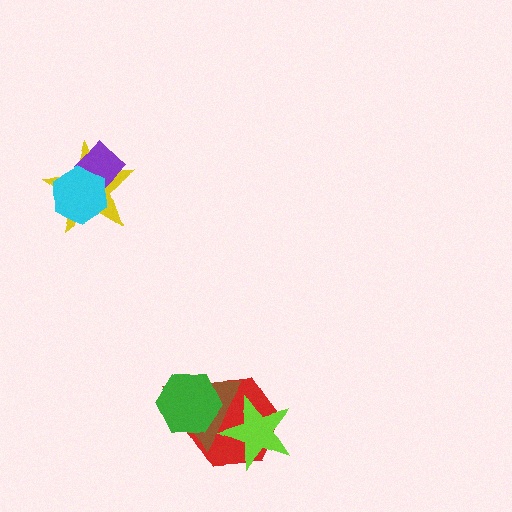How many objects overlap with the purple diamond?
2 objects overlap with the purple diamond.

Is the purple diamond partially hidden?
Yes, it is partially covered by another shape.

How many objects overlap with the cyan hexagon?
2 objects overlap with the cyan hexagon.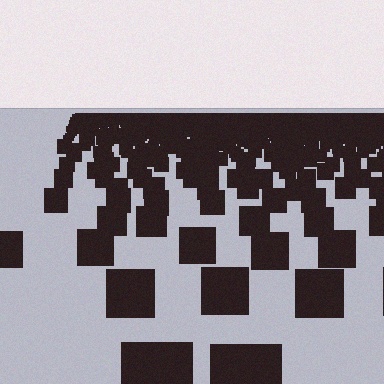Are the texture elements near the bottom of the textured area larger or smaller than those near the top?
Larger. Near the bottom, elements are closer to the viewer and appear at a bigger on-screen size.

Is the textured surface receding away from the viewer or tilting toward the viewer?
The surface is receding away from the viewer. Texture elements get smaller and denser toward the top.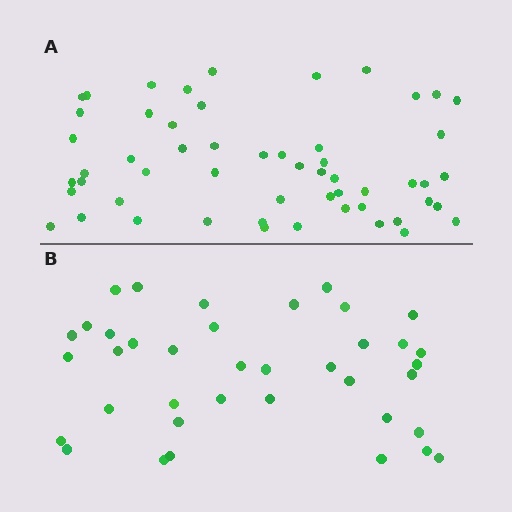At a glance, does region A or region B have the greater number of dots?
Region A (the top region) has more dots.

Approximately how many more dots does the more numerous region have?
Region A has approximately 15 more dots than region B.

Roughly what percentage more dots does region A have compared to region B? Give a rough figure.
About 45% more.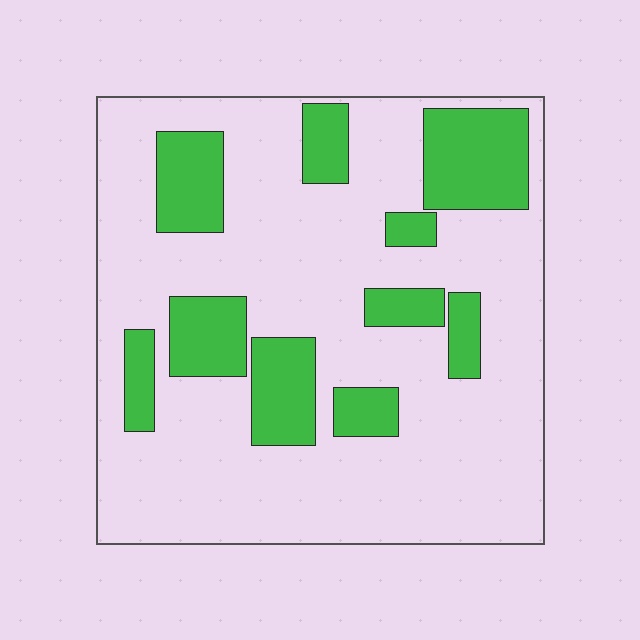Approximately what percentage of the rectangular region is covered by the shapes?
Approximately 25%.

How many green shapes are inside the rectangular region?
10.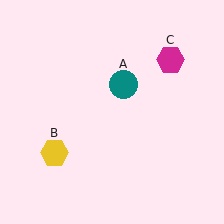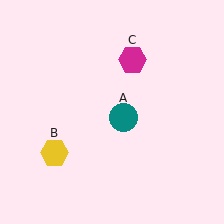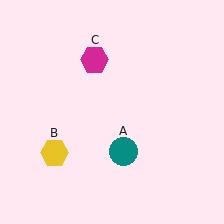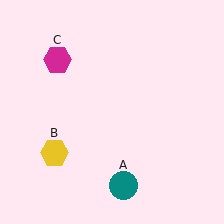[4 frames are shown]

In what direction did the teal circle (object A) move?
The teal circle (object A) moved down.